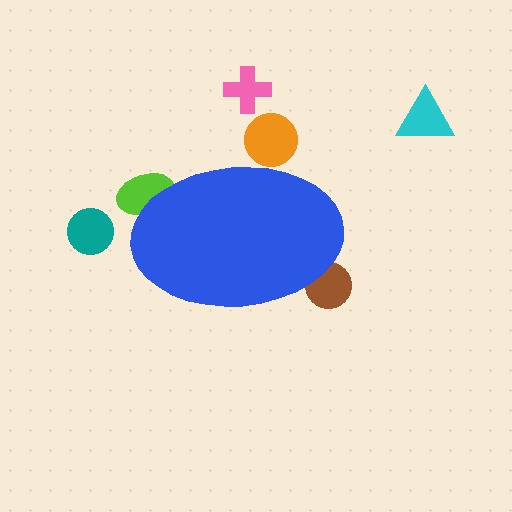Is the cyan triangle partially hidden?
No, the cyan triangle is fully visible.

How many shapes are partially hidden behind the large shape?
3 shapes are partially hidden.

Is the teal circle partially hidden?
No, the teal circle is fully visible.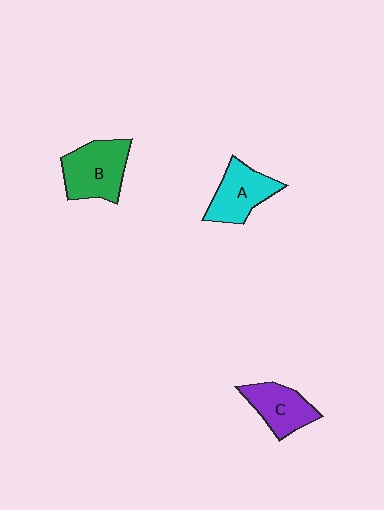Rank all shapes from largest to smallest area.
From largest to smallest: B (green), A (cyan), C (purple).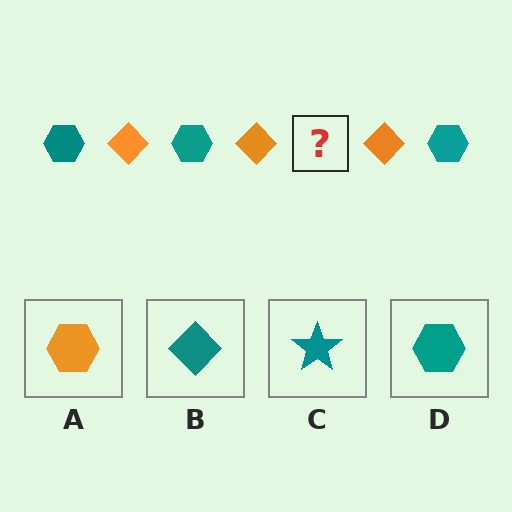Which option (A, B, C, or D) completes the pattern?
D.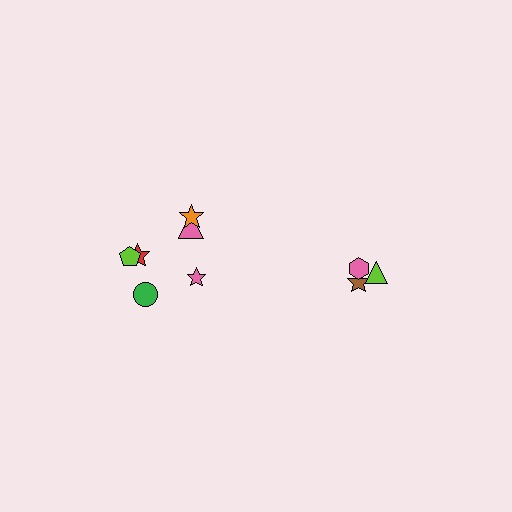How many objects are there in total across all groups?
There are 9 objects.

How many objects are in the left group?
There are 6 objects.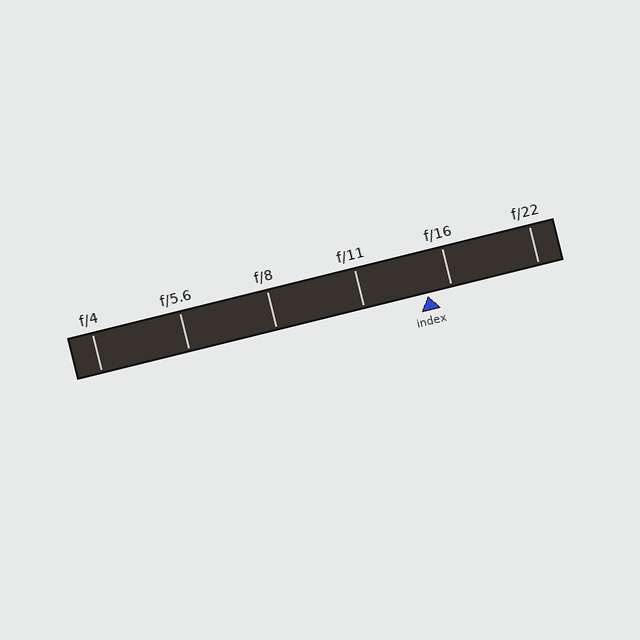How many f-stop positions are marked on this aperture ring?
There are 6 f-stop positions marked.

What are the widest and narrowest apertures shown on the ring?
The widest aperture shown is f/4 and the narrowest is f/22.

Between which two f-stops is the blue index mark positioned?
The index mark is between f/11 and f/16.